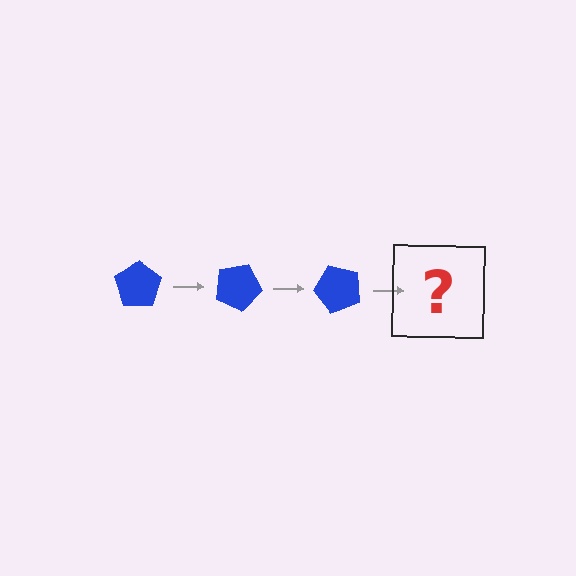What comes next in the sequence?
The next element should be a blue pentagon rotated 75 degrees.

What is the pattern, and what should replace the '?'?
The pattern is that the pentagon rotates 25 degrees each step. The '?' should be a blue pentagon rotated 75 degrees.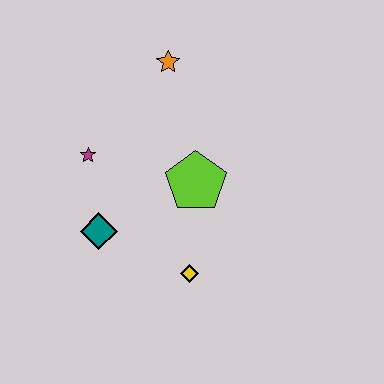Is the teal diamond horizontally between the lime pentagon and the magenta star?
Yes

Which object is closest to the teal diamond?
The magenta star is closest to the teal diamond.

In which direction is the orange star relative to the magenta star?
The orange star is above the magenta star.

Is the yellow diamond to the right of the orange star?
Yes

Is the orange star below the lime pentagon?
No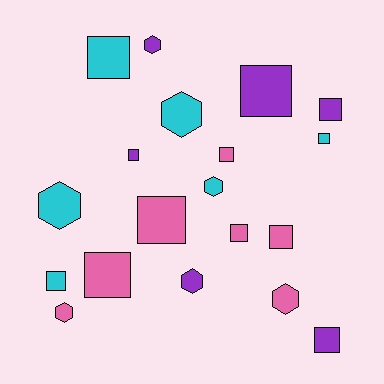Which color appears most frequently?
Pink, with 7 objects.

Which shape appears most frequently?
Square, with 12 objects.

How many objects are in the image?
There are 19 objects.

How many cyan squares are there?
There are 3 cyan squares.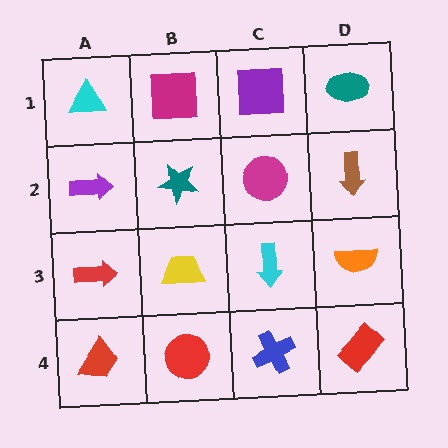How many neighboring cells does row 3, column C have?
4.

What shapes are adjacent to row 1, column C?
A magenta circle (row 2, column C), a magenta square (row 1, column B), a teal ellipse (row 1, column D).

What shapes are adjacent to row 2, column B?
A magenta square (row 1, column B), a yellow trapezoid (row 3, column B), a purple arrow (row 2, column A), a magenta circle (row 2, column C).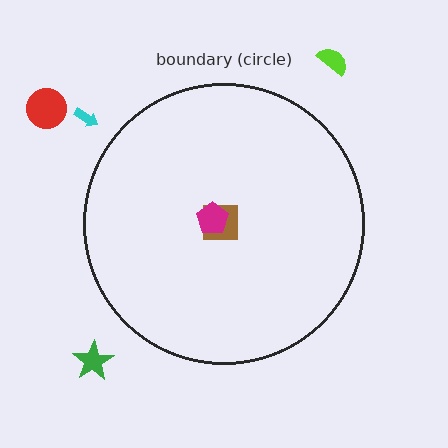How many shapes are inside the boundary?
2 inside, 4 outside.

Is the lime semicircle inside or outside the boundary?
Outside.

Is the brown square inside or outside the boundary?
Inside.